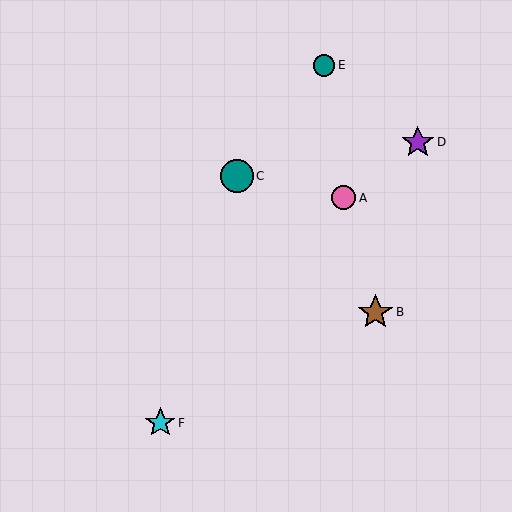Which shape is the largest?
The brown star (labeled B) is the largest.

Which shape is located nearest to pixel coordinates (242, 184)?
The teal circle (labeled C) at (237, 176) is nearest to that location.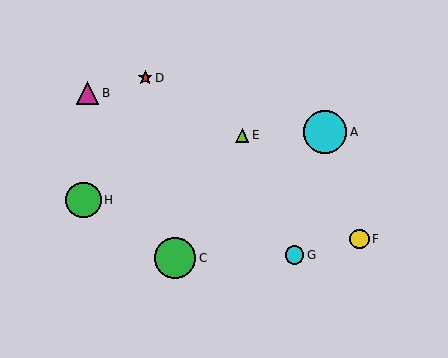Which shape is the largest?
The cyan circle (labeled A) is the largest.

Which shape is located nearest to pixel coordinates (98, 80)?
The magenta triangle (labeled B) at (87, 93) is nearest to that location.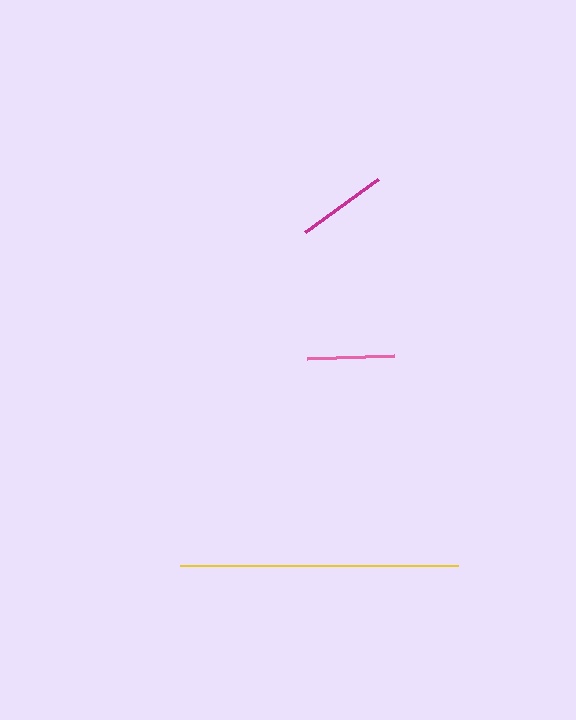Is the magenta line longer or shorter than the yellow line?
The yellow line is longer than the magenta line.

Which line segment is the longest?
The yellow line is the longest at approximately 279 pixels.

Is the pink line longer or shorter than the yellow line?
The yellow line is longer than the pink line.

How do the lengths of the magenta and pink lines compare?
The magenta and pink lines are approximately the same length.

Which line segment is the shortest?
The pink line is the shortest at approximately 87 pixels.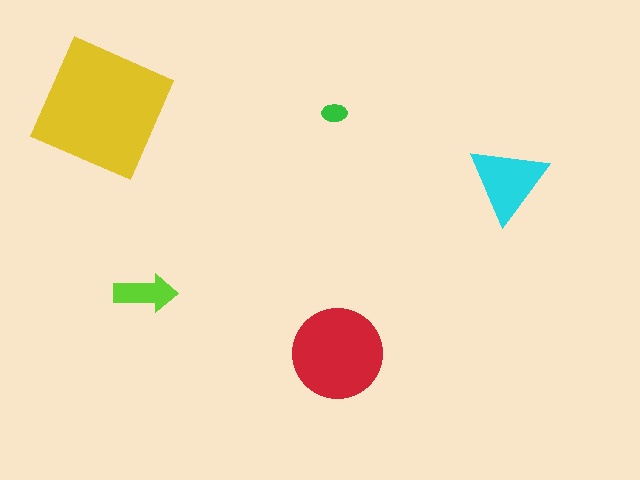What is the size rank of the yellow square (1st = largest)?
1st.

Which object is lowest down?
The red circle is bottommost.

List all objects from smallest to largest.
The green ellipse, the lime arrow, the cyan triangle, the red circle, the yellow square.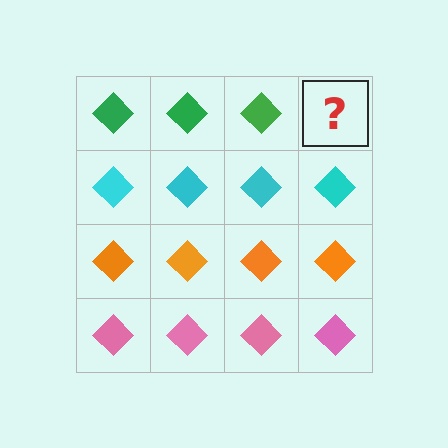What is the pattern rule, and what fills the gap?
The rule is that each row has a consistent color. The gap should be filled with a green diamond.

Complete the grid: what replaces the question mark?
The question mark should be replaced with a green diamond.